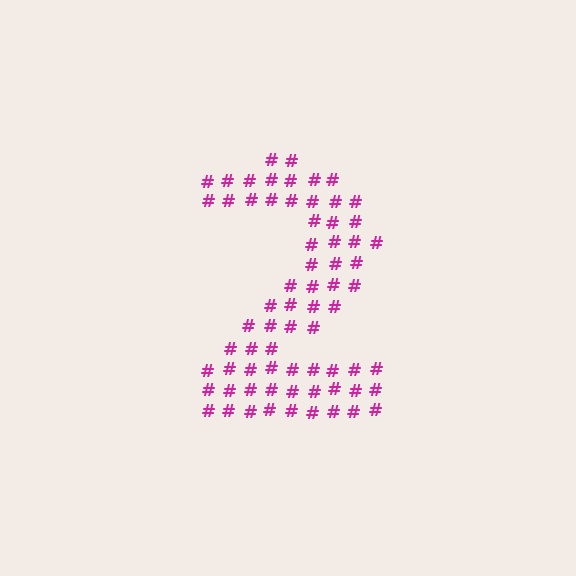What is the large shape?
The large shape is the digit 2.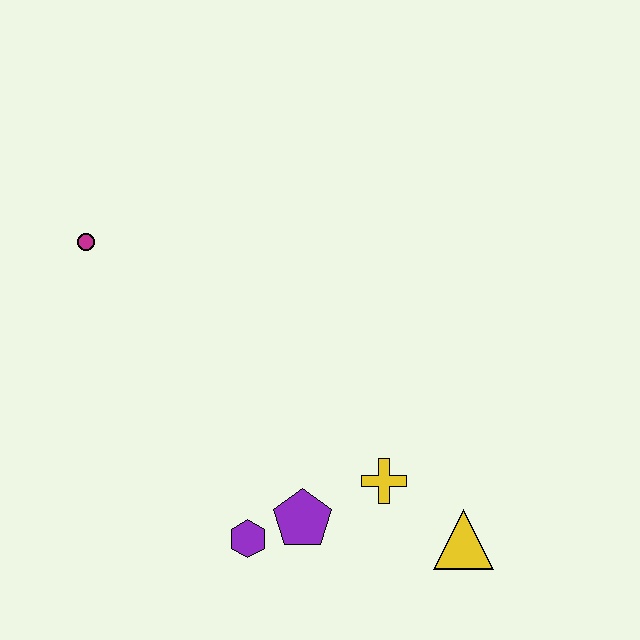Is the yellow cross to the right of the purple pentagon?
Yes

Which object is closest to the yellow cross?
The purple pentagon is closest to the yellow cross.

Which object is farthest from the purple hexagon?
The magenta circle is farthest from the purple hexagon.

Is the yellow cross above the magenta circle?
No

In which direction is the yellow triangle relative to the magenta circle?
The yellow triangle is to the right of the magenta circle.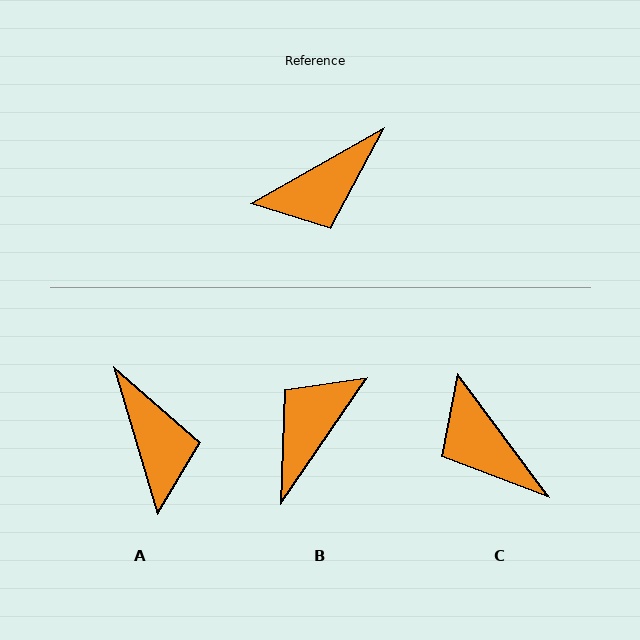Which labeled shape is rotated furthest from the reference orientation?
B, about 154 degrees away.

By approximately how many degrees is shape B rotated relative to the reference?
Approximately 154 degrees clockwise.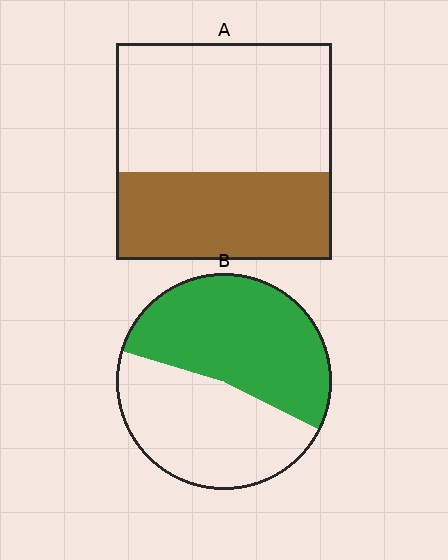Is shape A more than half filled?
No.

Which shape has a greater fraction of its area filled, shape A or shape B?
Shape B.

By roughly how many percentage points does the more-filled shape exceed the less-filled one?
By roughly 10 percentage points (B over A).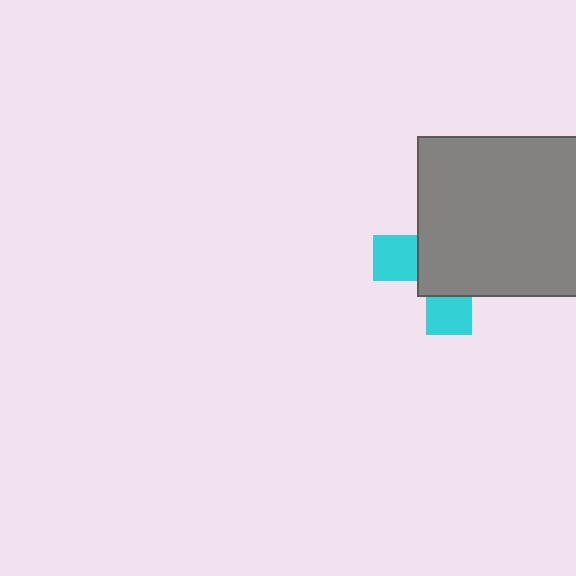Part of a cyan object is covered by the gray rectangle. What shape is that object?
It is a cross.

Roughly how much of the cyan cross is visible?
A small part of it is visible (roughly 32%).